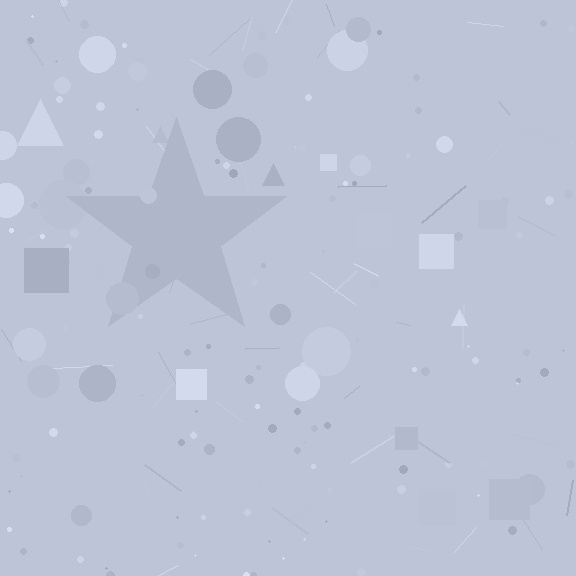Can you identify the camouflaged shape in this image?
The camouflaged shape is a star.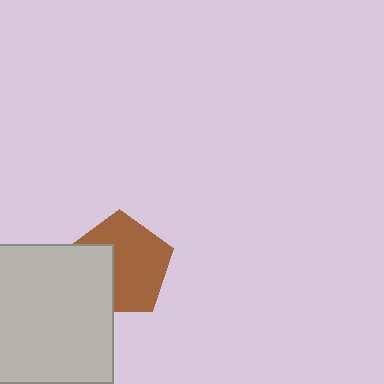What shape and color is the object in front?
The object in front is a light gray rectangle.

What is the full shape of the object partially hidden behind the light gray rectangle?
The partially hidden object is a brown pentagon.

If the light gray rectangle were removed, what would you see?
You would see the complete brown pentagon.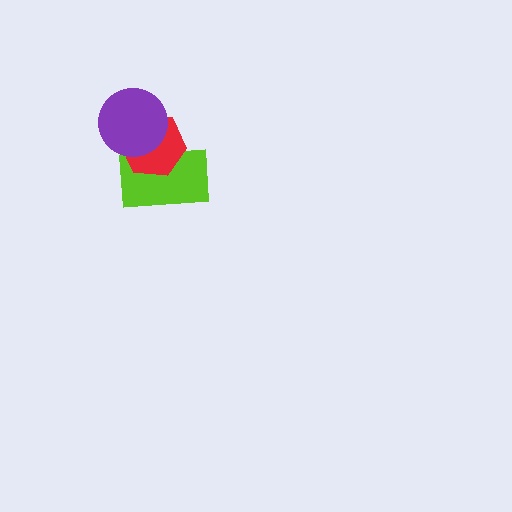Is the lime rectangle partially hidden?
Yes, it is partially covered by another shape.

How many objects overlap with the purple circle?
2 objects overlap with the purple circle.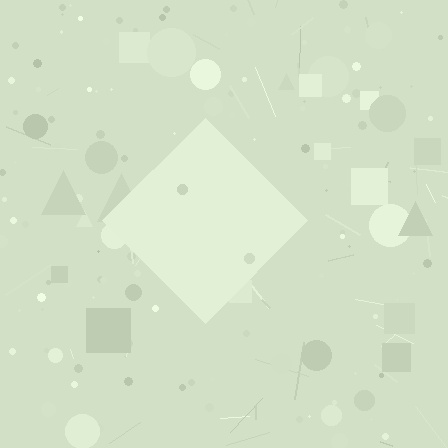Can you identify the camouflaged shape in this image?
The camouflaged shape is a diamond.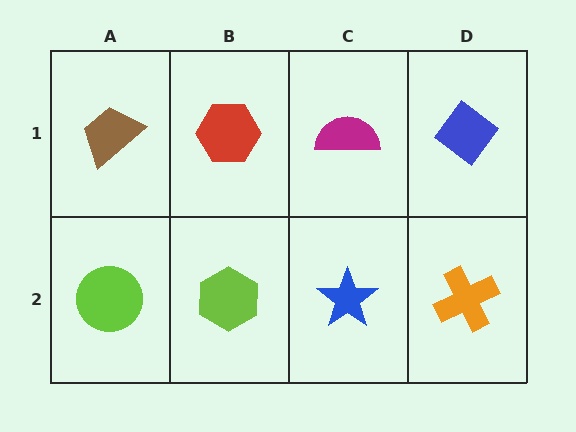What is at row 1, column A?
A brown trapezoid.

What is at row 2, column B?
A lime hexagon.